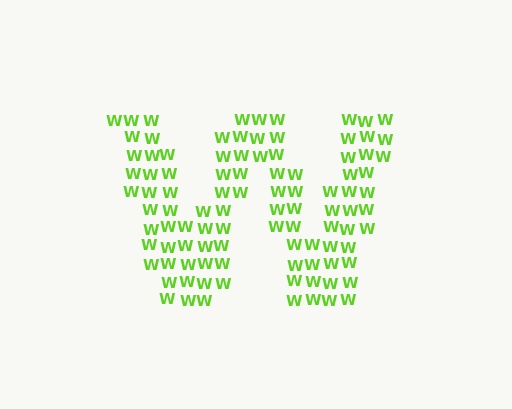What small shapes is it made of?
It is made of small letter W's.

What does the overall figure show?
The overall figure shows the letter W.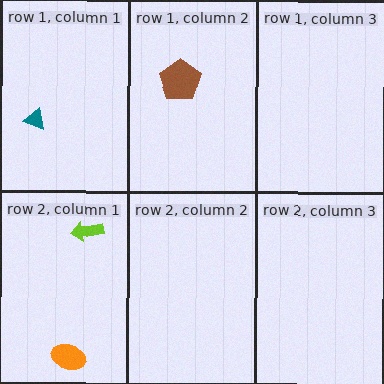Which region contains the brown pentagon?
The row 1, column 2 region.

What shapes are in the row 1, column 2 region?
The brown pentagon.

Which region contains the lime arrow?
The row 2, column 1 region.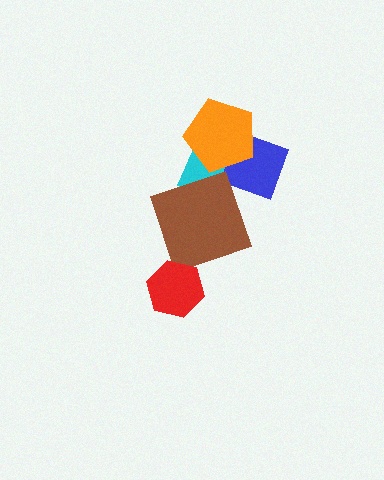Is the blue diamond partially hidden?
Yes, it is partially covered by another shape.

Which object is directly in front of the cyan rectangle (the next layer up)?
The blue diamond is directly in front of the cyan rectangle.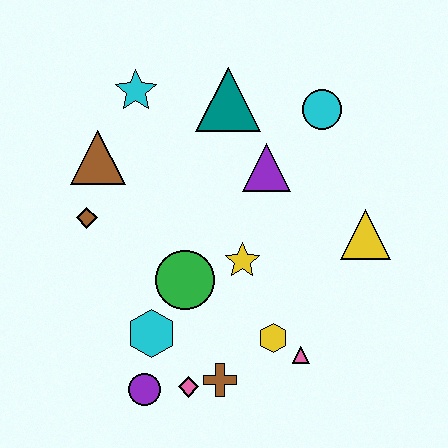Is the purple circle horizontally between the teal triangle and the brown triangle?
Yes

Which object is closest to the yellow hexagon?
The pink triangle is closest to the yellow hexagon.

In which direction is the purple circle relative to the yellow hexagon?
The purple circle is to the left of the yellow hexagon.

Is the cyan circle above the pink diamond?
Yes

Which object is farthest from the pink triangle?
The cyan star is farthest from the pink triangle.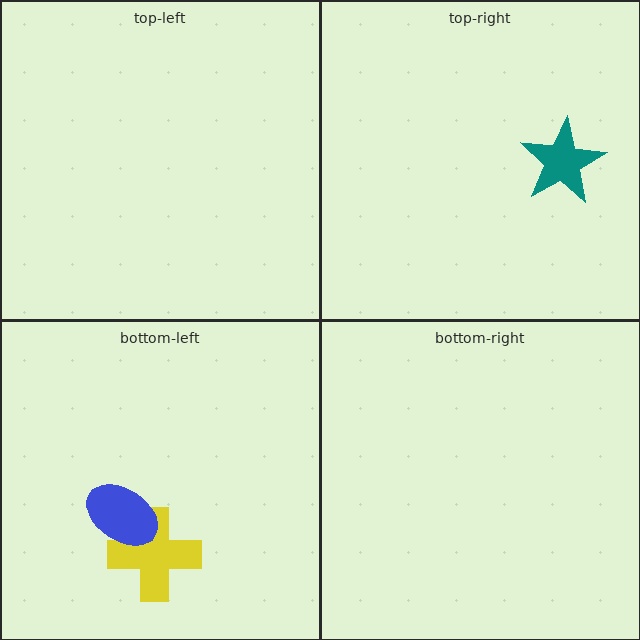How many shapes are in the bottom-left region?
2.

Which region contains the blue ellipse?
The bottom-left region.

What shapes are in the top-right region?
The teal star.